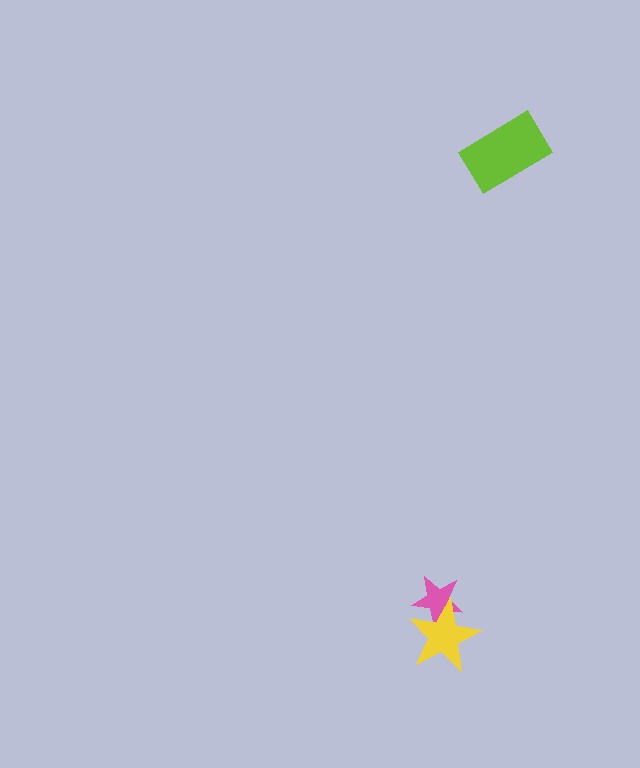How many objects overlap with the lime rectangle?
0 objects overlap with the lime rectangle.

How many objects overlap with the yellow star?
1 object overlaps with the yellow star.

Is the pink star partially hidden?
Yes, it is partially covered by another shape.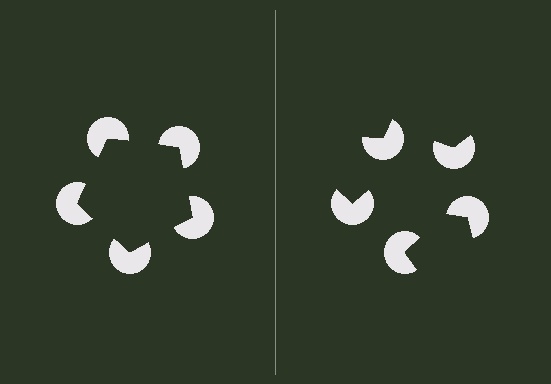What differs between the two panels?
The pac-man discs are positioned identically on both sides; only the wedge orientations differ. On the left they align to a pentagon; on the right they are misaligned.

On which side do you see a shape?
An illusory pentagon appears on the left side. On the right side the wedge cuts are rotated, so no coherent shape forms.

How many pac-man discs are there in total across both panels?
10 — 5 on each side.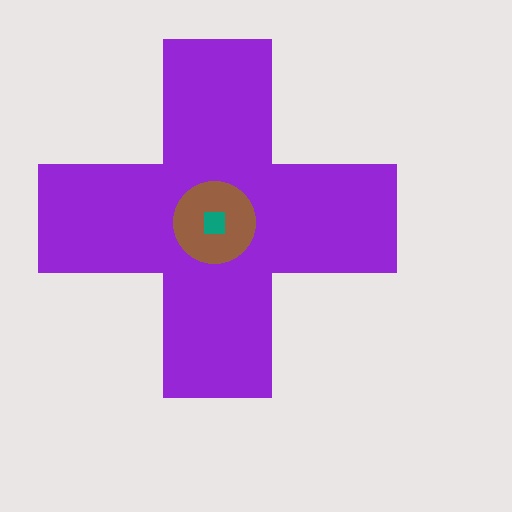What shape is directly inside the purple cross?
The brown circle.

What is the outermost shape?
The purple cross.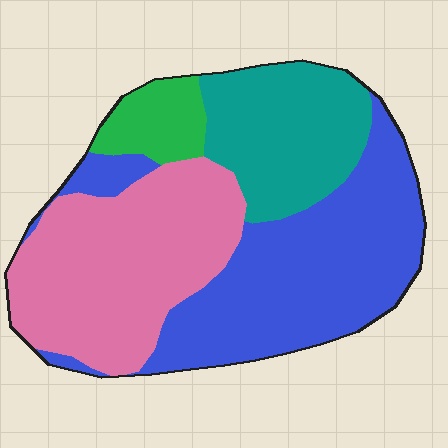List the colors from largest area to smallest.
From largest to smallest: blue, pink, teal, green.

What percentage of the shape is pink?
Pink covers around 35% of the shape.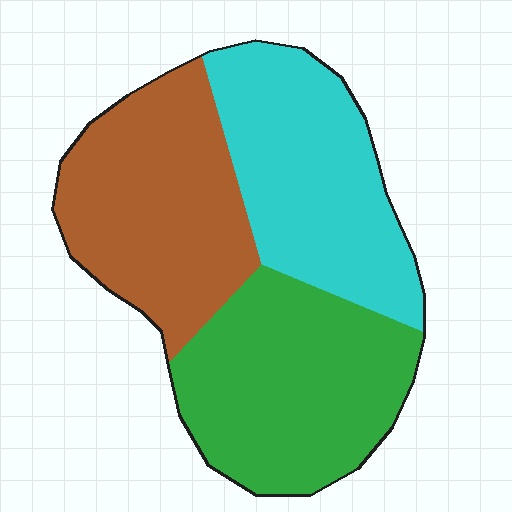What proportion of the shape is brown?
Brown takes up about one third (1/3) of the shape.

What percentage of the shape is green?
Green covers around 35% of the shape.